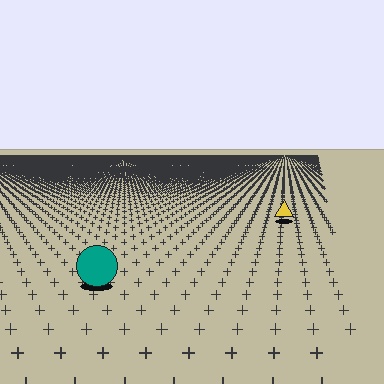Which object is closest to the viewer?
The teal circle is closest. The texture marks near it are larger and more spread out.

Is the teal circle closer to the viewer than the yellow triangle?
Yes. The teal circle is closer — you can tell from the texture gradient: the ground texture is coarser near it.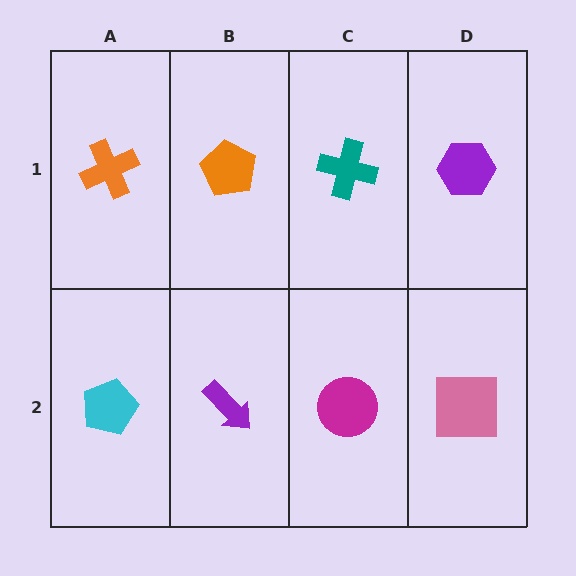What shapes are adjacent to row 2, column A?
An orange cross (row 1, column A), a purple arrow (row 2, column B).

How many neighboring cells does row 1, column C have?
3.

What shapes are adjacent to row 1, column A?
A cyan pentagon (row 2, column A), an orange pentagon (row 1, column B).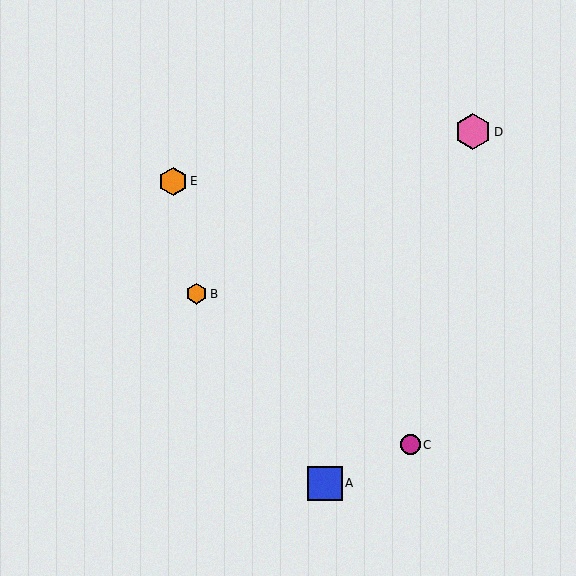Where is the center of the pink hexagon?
The center of the pink hexagon is at (473, 132).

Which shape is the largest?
The pink hexagon (labeled D) is the largest.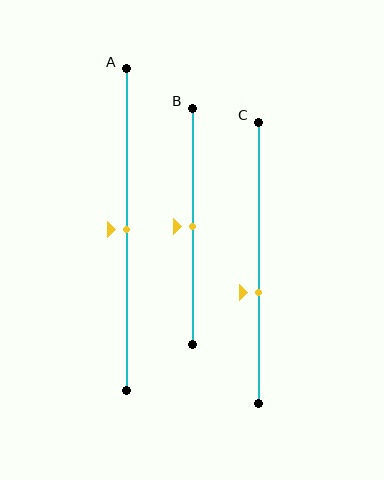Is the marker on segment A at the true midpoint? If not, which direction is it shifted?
Yes, the marker on segment A is at the true midpoint.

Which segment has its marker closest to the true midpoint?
Segment A has its marker closest to the true midpoint.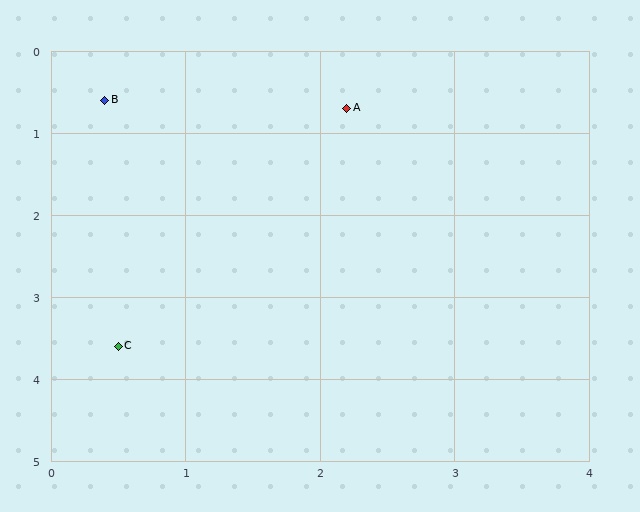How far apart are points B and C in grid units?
Points B and C are about 3.0 grid units apart.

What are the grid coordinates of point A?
Point A is at approximately (2.2, 0.7).